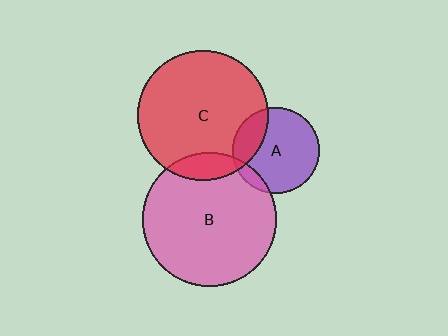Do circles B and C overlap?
Yes.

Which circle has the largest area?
Circle B (pink).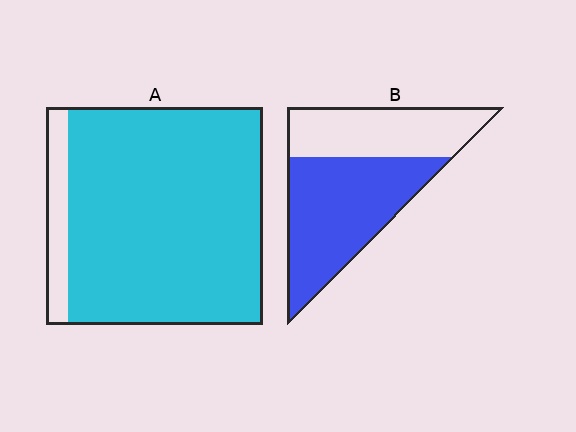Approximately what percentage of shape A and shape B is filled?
A is approximately 90% and B is approximately 60%.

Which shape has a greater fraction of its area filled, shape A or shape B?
Shape A.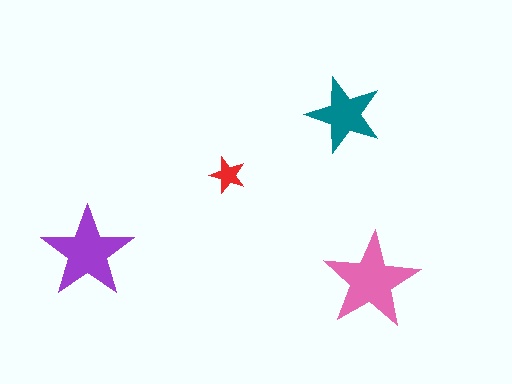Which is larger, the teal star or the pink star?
The pink one.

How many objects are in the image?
There are 4 objects in the image.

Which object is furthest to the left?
The purple star is leftmost.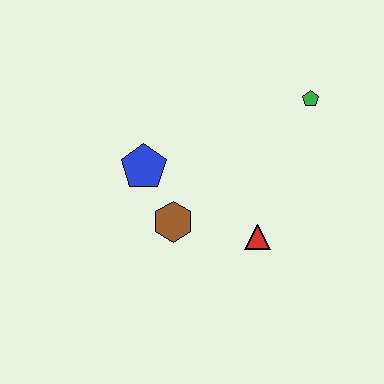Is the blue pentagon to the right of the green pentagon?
No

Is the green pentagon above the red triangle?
Yes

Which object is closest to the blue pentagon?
The brown hexagon is closest to the blue pentagon.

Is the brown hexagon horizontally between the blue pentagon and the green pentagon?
Yes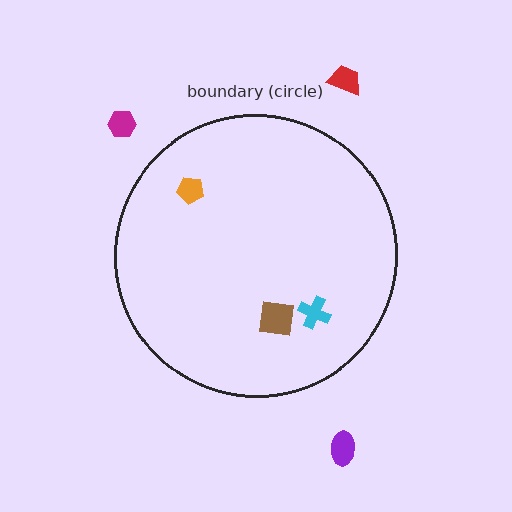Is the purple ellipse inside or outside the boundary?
Outside.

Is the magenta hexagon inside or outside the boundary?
Outside.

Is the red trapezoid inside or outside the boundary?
Outside.